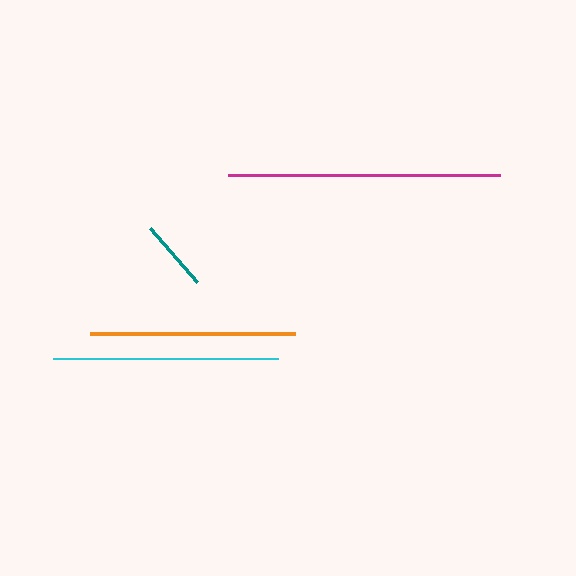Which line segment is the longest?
The magenta line is the longest at approximately 272 pixels.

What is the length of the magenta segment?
The magenta segment is approximately 272 pixels long.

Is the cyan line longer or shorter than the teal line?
The cyan line is longer than the teal line.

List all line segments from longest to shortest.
From longest to shortest: magenta, cyan, orange, teal.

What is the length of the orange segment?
The orange segment is approximately 206 pixels long.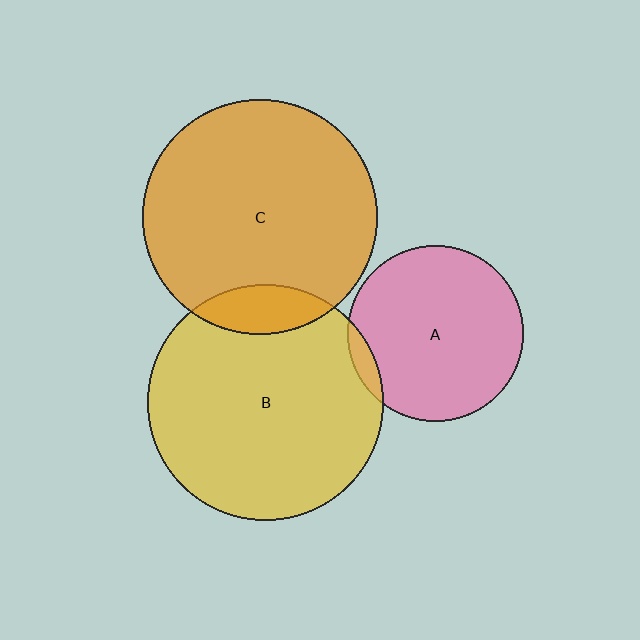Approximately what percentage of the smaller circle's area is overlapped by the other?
Approximately 5%.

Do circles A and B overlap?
Yes.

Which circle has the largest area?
Circle B (yellow).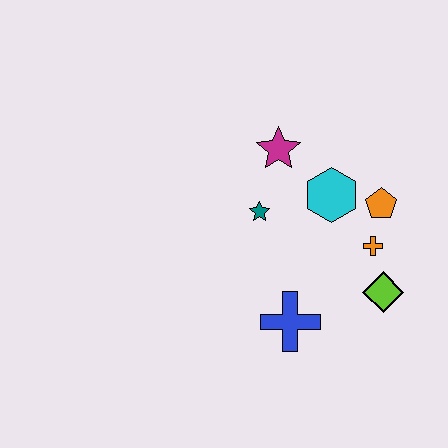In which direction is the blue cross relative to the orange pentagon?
The blue cross is below the orange pentagon.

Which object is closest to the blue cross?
The lime diamond is closest to the blue cross.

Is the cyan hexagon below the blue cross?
No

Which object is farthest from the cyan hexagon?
The blue cross is farthest from the cyan hexagon.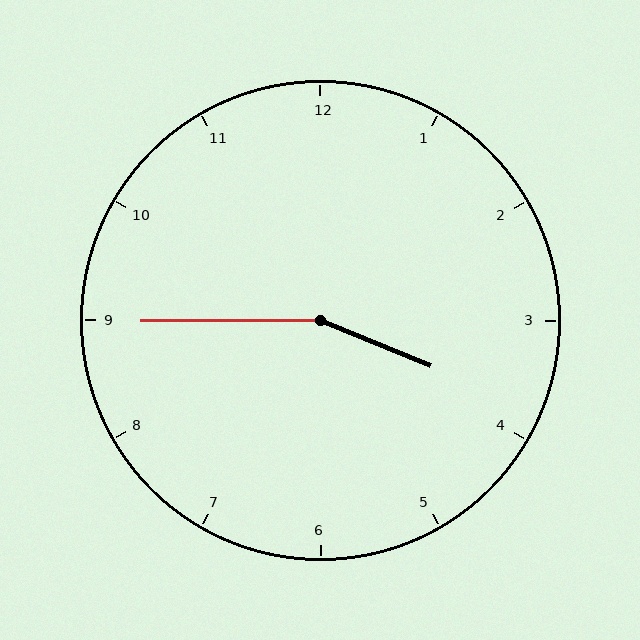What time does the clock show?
3:45.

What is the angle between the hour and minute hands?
Approximately 158 degrees.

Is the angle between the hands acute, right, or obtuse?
It is obtuse.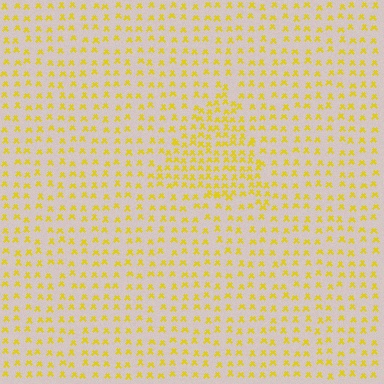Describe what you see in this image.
The image contains small yellow elements arranged at two different densities. A triangle-shaped region is visible where the elements are more densely packed than the surrounding area.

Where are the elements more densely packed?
The elements are more densely packed inside the triangle boundary.